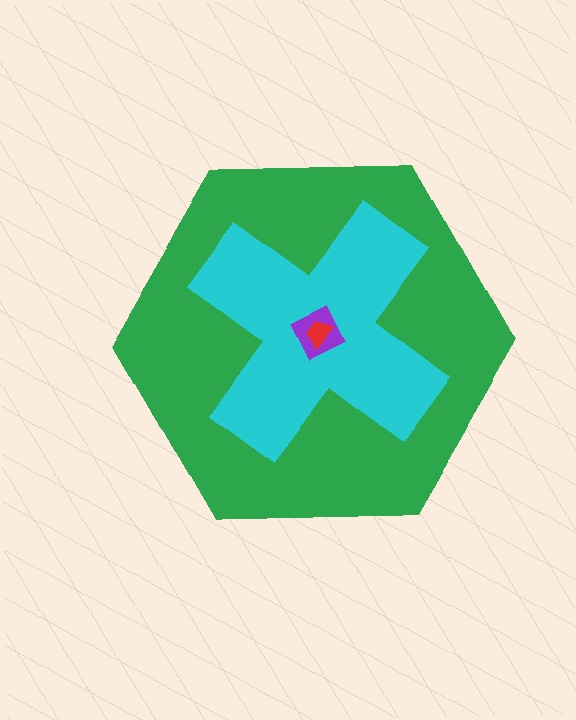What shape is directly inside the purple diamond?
The red trapezoid.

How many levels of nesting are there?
4.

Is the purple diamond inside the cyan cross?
Yes.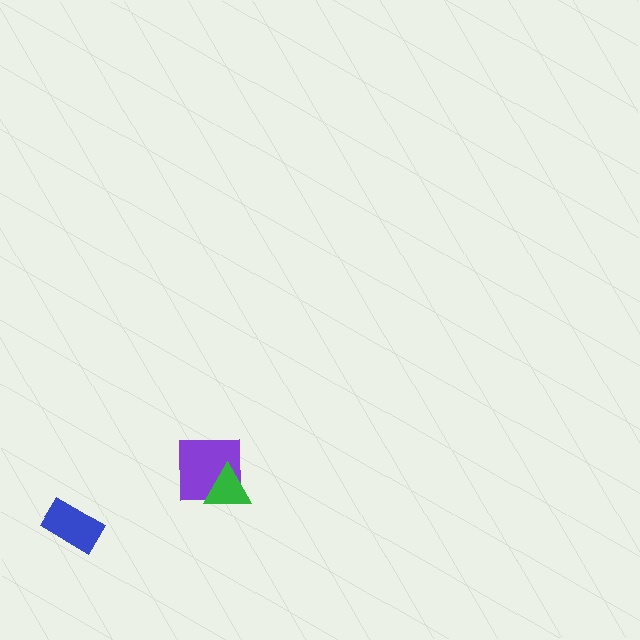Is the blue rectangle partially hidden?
No, no other shape covers it.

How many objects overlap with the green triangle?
1 object overlaps with the green triangle.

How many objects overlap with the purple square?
1 object overlaps with the purple square.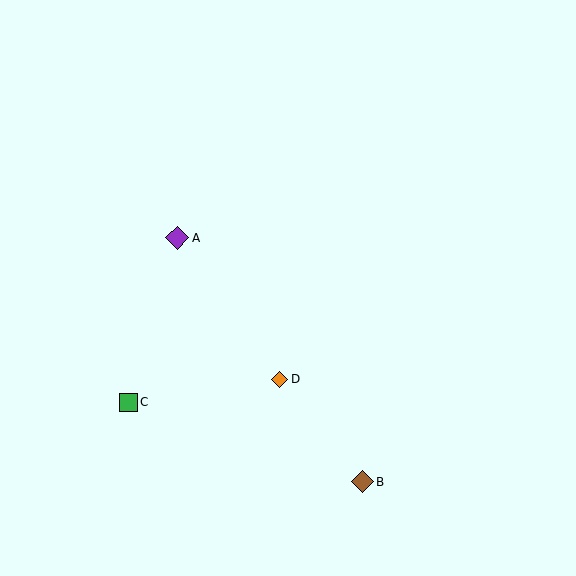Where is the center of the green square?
The center of the green square is at (128, 402).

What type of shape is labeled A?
Shape A is a purple diamond.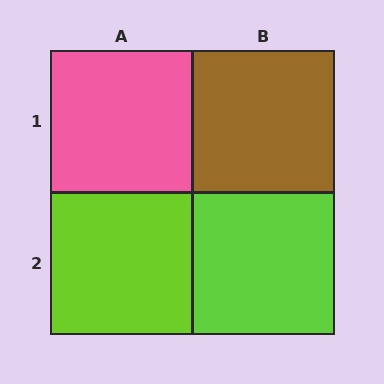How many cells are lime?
2 cells are lime.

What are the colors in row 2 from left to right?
Lime, lime.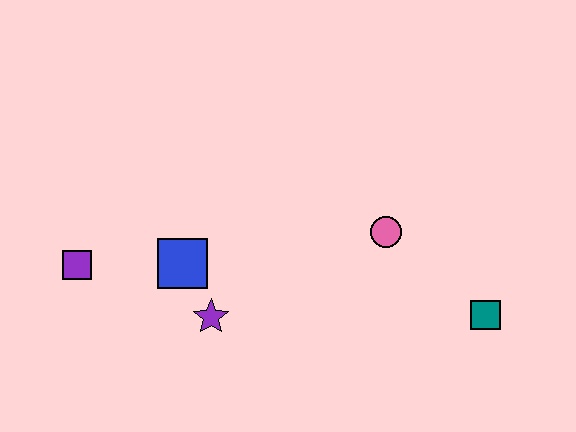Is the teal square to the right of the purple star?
Yes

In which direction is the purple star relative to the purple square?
The purple star is to the right of the purple square.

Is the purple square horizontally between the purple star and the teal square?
No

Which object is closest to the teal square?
The pink circle is closest to the teal square.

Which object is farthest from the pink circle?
The purple square is farthest from the pink circle.